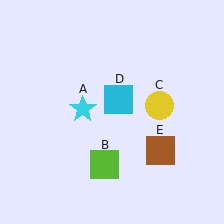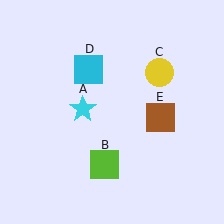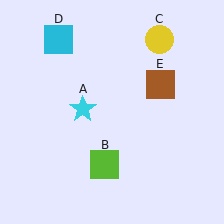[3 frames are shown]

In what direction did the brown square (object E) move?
The brown square (object E) moved up.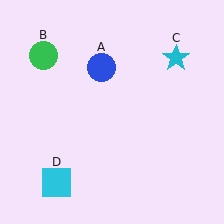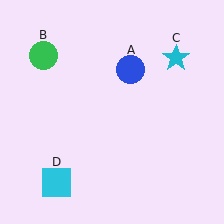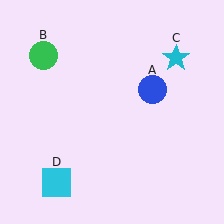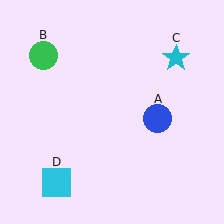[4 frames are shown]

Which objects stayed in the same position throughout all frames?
Green circle (object B) and cyan star (object C) and cyan square (object D) remained stationary.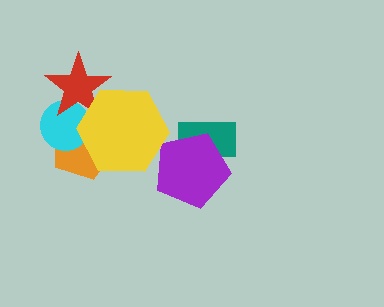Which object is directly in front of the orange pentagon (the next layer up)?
The cyan circle is directly in front of the orange pentagon.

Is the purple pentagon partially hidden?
No, no other shape covers it.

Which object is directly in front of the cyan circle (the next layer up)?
The red star is directly in front of the cyan circle.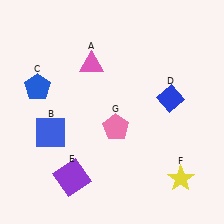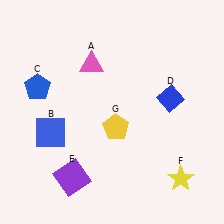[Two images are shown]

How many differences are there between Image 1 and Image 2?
There is 1 difference between the two images.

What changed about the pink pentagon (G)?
In Image 1, G is pink. In Image 2, it changed to yellow.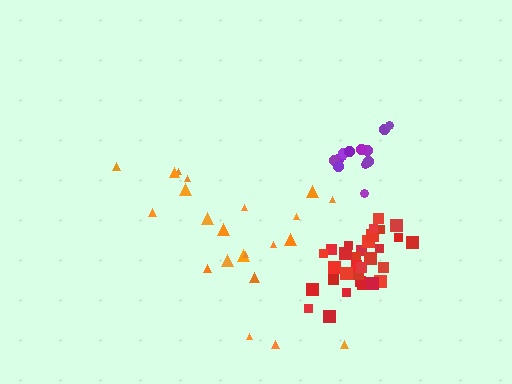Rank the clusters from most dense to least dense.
red, purple, orange.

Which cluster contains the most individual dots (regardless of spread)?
Red (32).